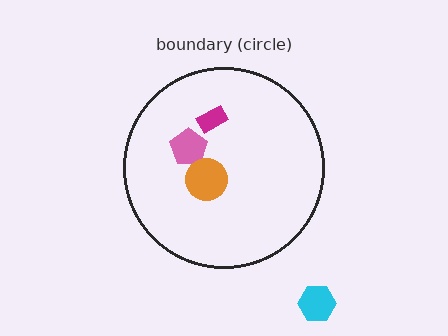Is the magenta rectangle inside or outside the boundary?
Inside.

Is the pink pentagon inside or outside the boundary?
Inside.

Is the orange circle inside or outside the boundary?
Inside.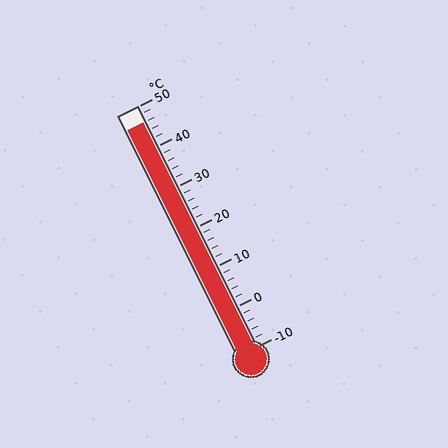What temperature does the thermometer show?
The thermometer shows approximately 46°C.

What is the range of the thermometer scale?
The thermometer scale ranges from -10°C to 50°C.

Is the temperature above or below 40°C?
The temperature is above 40°C.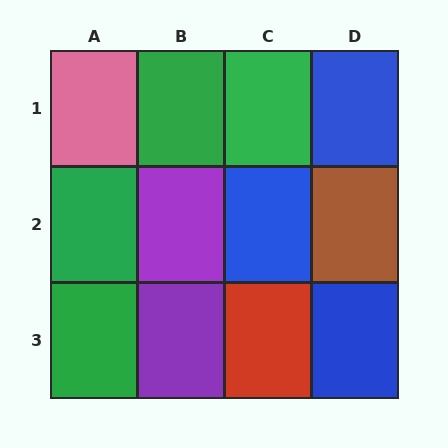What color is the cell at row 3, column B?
Purple.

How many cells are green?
4 cells are green.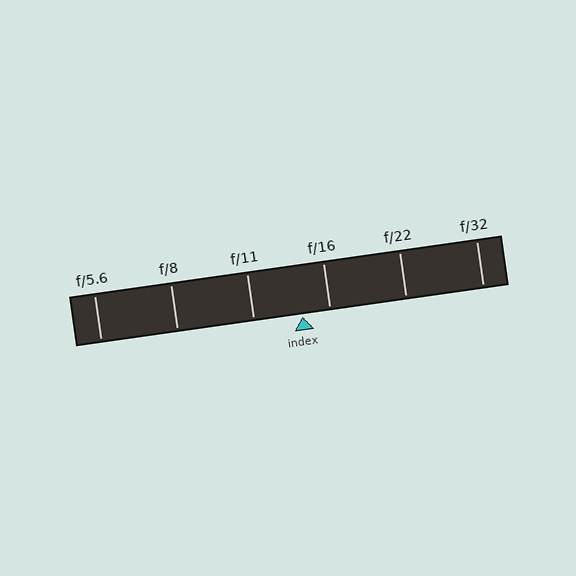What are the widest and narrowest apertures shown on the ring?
The widest aperture shown is f/5.6 and the narrowest is f/32.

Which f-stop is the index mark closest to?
The index mark is closest to f/16.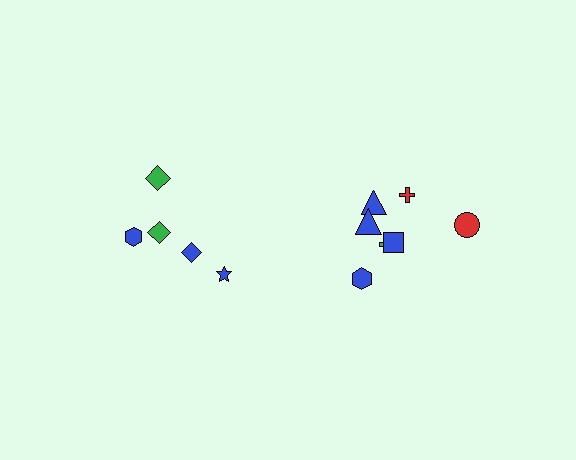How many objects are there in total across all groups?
There are 12 objects.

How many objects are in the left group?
There are 5 objects.